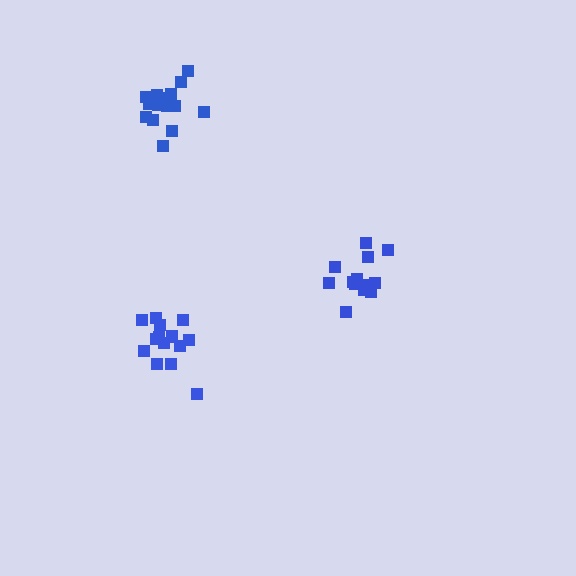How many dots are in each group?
Group 1: 14 dots, Group 2: 15 dots, Group 3: 16 dots (45 total).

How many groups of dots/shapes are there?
There are 3 groups.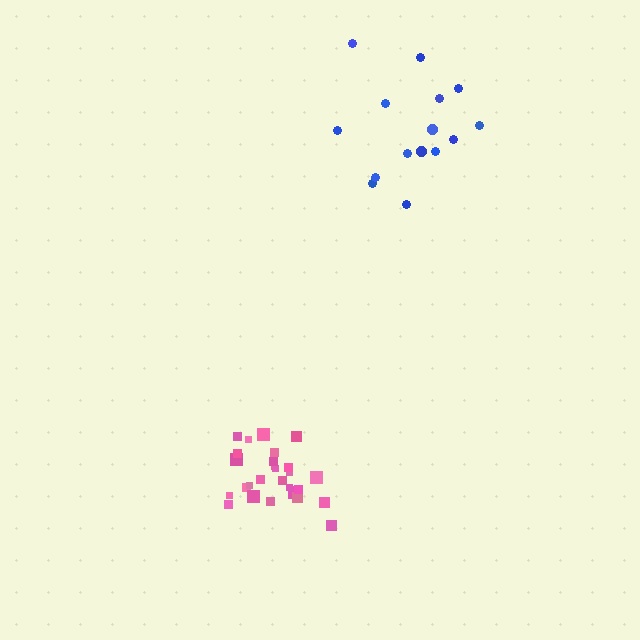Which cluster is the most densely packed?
Pink.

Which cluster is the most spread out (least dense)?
Blue.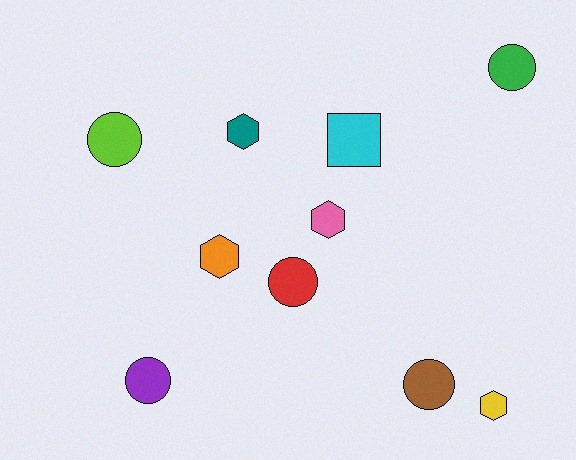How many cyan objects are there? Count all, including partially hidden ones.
There is 1 cyan object.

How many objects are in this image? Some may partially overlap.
There are 10 objects.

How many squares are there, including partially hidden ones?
There is 1 square.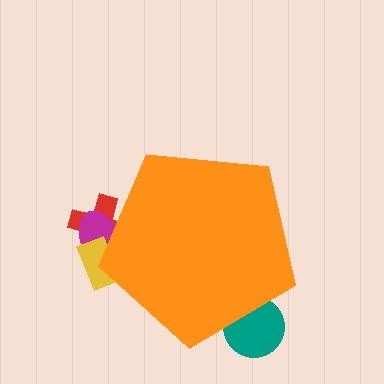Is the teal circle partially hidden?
Yes, the teal circle is partially hidden behind the orange pentagon.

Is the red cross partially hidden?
Yes, the red cross is partially hidden behind the orange pentagon.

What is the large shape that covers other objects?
An orange pentagon.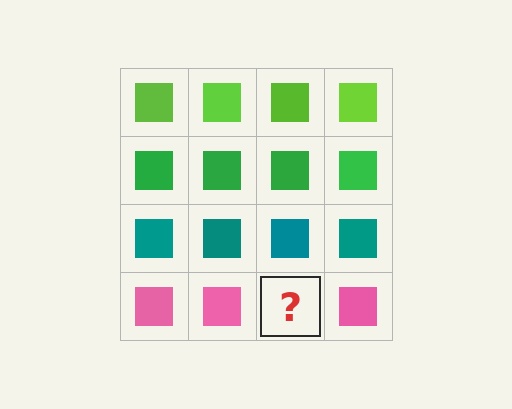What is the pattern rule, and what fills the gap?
The rule is that each row has a consistent color. The gap should be filled with a pink square.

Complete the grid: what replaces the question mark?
The question mark should be replaced with a pink square.